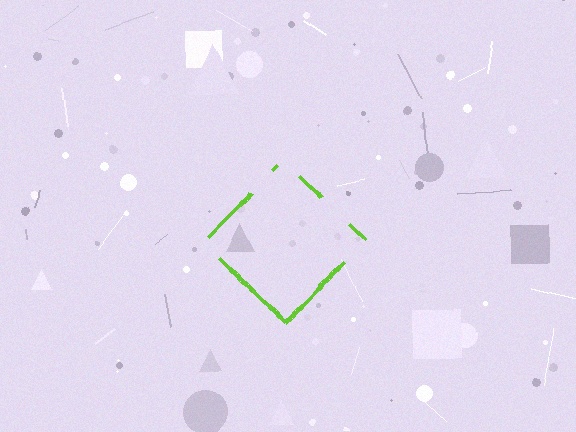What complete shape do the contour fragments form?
The contour fragments form a diamond.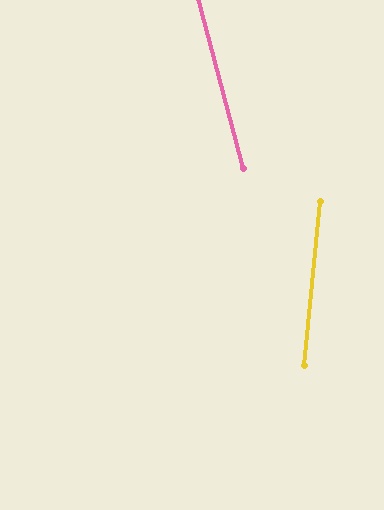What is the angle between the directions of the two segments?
Approximately 20 degrees.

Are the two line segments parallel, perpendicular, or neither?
Neither parallel nor perpendicular — they differ by about 20°.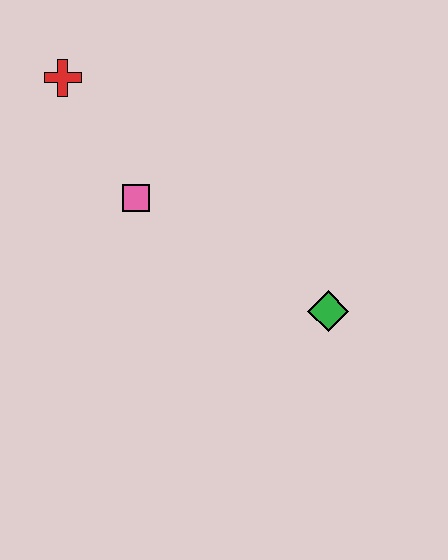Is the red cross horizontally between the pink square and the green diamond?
No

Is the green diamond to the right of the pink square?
Yes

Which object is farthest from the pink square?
The green diamond is farthest from the pink square.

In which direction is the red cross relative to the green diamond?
The red cross is to the left of the green diamond.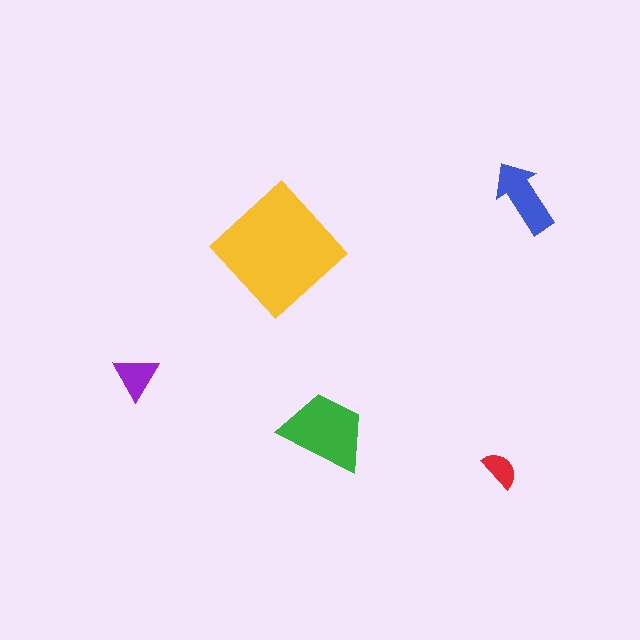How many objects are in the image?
There are 5 objects in the image.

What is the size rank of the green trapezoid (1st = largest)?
2nd.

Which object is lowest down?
The red semicircle is bottommost.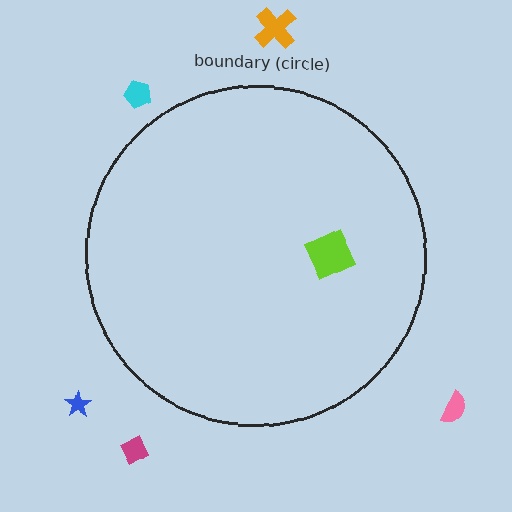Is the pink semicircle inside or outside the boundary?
Outside.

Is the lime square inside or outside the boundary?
Inside.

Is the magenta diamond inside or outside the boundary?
Outside.